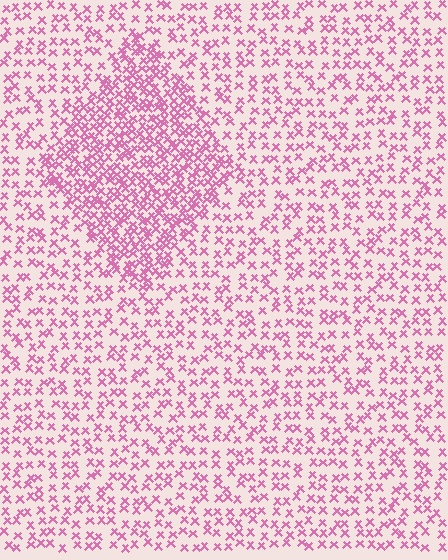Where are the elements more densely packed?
The elements are more densely packed inside the diamond boundary.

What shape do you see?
I see a diamond.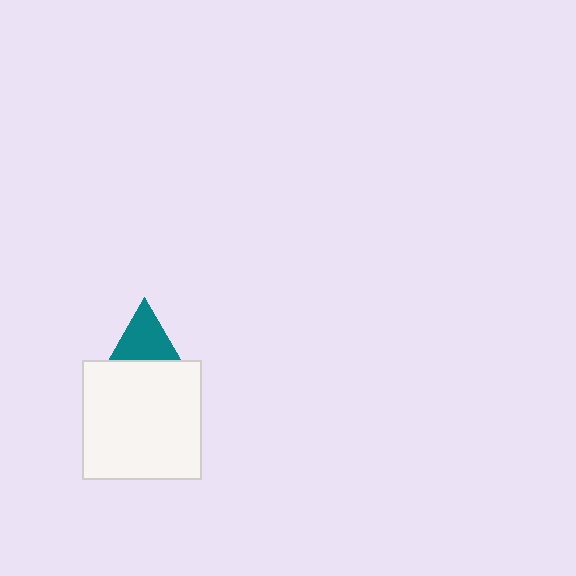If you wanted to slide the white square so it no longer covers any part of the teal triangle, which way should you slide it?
Slide it down — that is the most direct way to separate the two shapes.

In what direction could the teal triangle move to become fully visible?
The teal triangle could move up. That would shift it out from behind the white square entirely.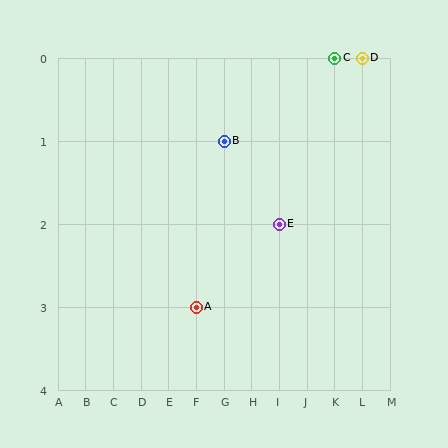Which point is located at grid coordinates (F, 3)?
Point A is at (F, 3).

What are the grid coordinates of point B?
Point B is at grid coordinates (G, 1).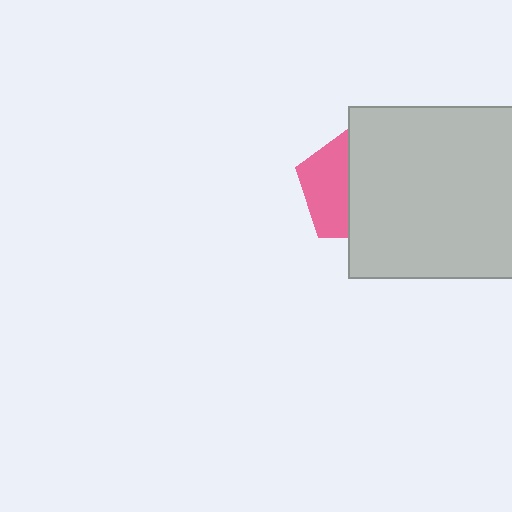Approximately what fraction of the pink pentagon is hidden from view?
Roughly 59% of the pink pentagon is hidden behind the light gray square.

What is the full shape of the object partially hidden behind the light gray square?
The partially hidden object is a pink pentagon.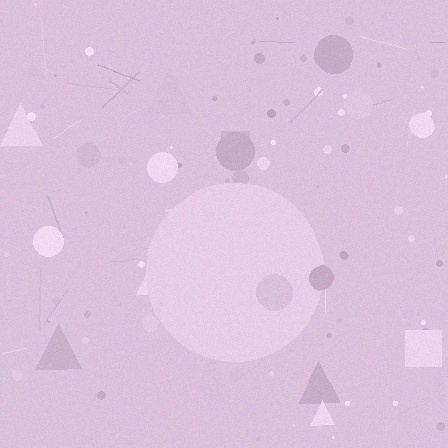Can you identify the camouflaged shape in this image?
The camouflaged shape is a circle.